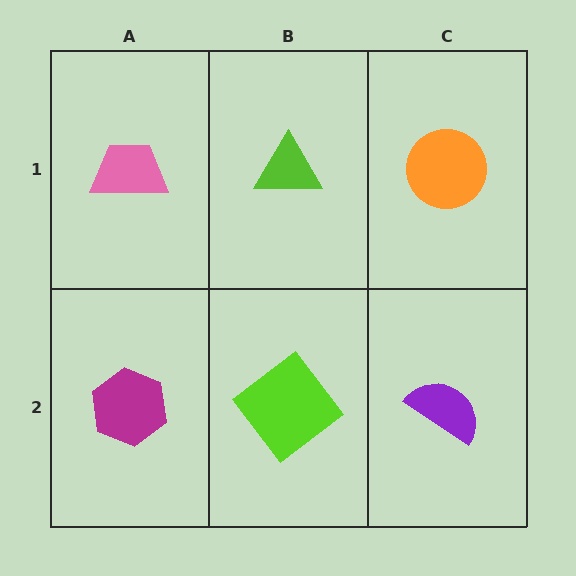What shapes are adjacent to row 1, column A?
A magenta hexagon (row 2, column A), a lime triangle (row 1, column B).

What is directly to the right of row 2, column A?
A lime diamond.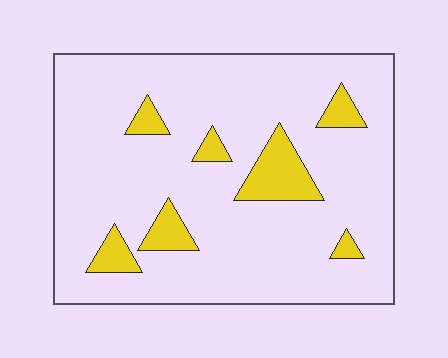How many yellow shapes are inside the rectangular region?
7.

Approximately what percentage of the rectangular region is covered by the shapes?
Approximately 10%.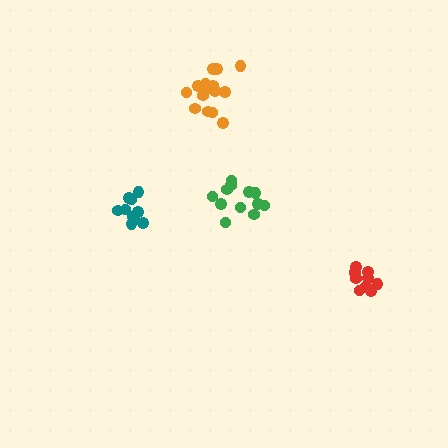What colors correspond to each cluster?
The clusters are colored: teal, orange, green, red.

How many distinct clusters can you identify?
There are 4 distinct clusters.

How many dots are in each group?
Group 1: 9 dots, Group 2: 15 dots, Group 3: 12 dots, Group 4: 9 dots (45 total).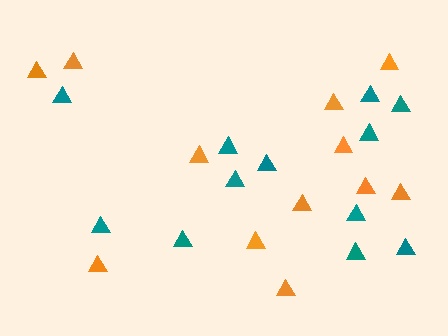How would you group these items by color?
There are 2 groups: one group of orange triangles (12) and one group of teal triangles (12).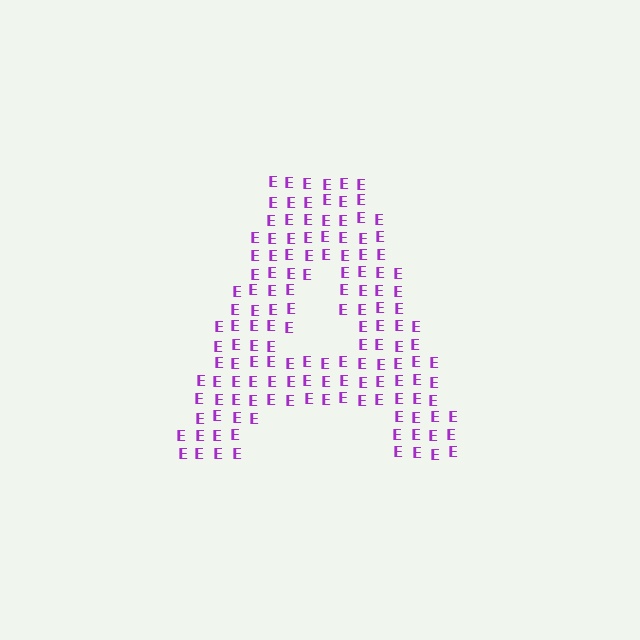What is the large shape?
The large shape is the letter A.